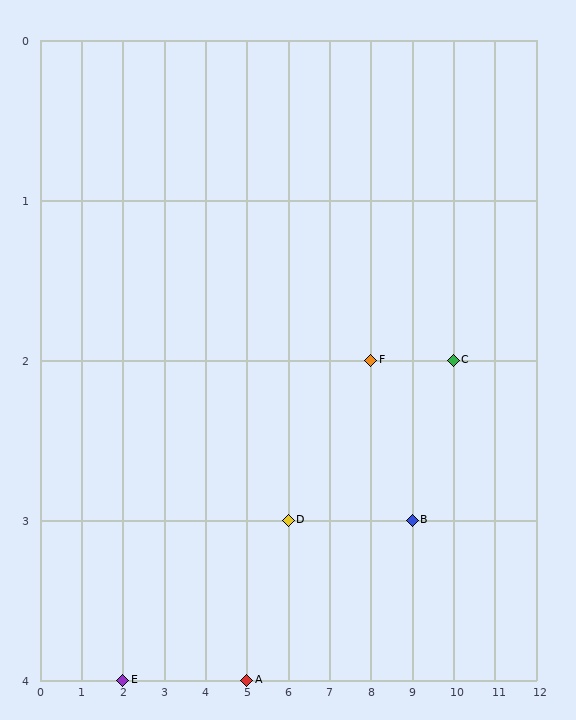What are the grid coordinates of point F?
Point F is at grid coordinates (8, 2).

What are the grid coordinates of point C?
Point C is at grid coordinates (10, 2).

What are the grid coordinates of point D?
Point D is at grid coordinates (6, 3).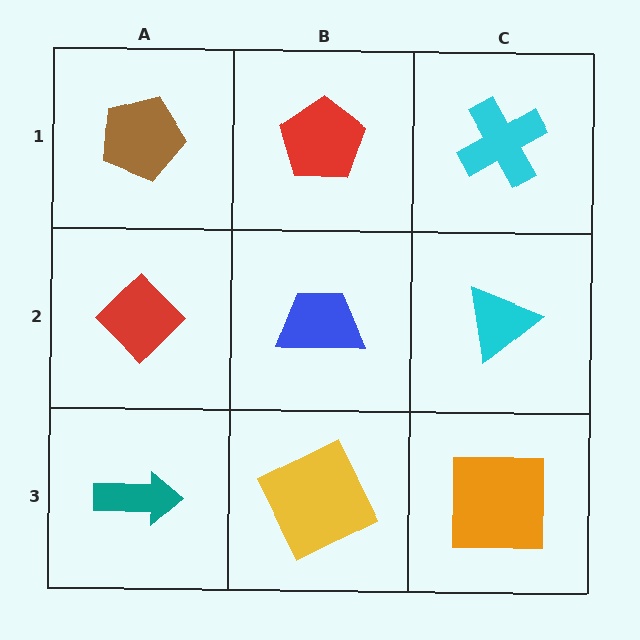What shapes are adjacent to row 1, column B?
A blue trapezoid (row 2, column B), a brown pentagon (row 1, column A), a cyan cross (row 1, column C).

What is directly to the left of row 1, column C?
A red pentagon.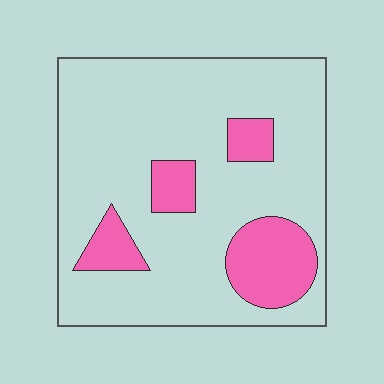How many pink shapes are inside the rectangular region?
4.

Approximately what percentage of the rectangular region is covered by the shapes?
Approximately 20%.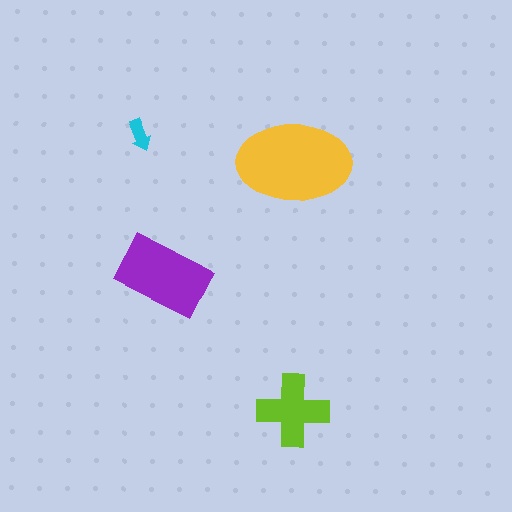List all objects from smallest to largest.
The cyan arrow, the lime cross, the purple rectangle, the yellow ellipse.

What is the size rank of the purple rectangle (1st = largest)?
2nd.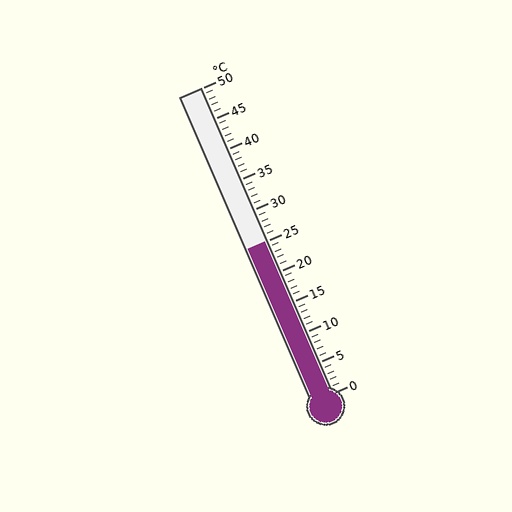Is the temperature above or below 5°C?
The temperature is above 5°C.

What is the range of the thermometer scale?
The thermometer scale ranges from 0°C to 50°C.